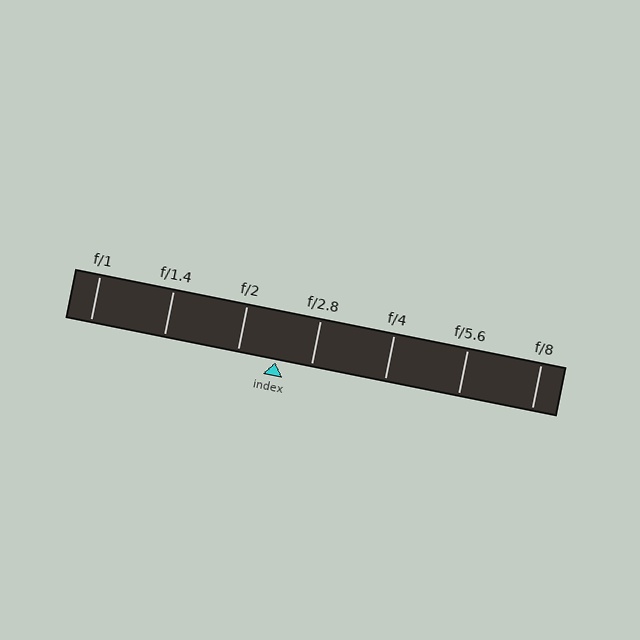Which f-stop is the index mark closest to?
The index mark is closest to f/2.8.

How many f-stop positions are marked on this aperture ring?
There are 7 f-stop positions marked.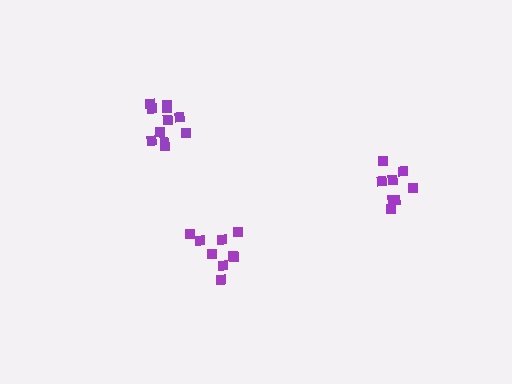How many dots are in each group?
Group 1: 8 dots, Group 2: 9 dots, Group 3: 11 dots (28 total).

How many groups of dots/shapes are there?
There are 3 groups.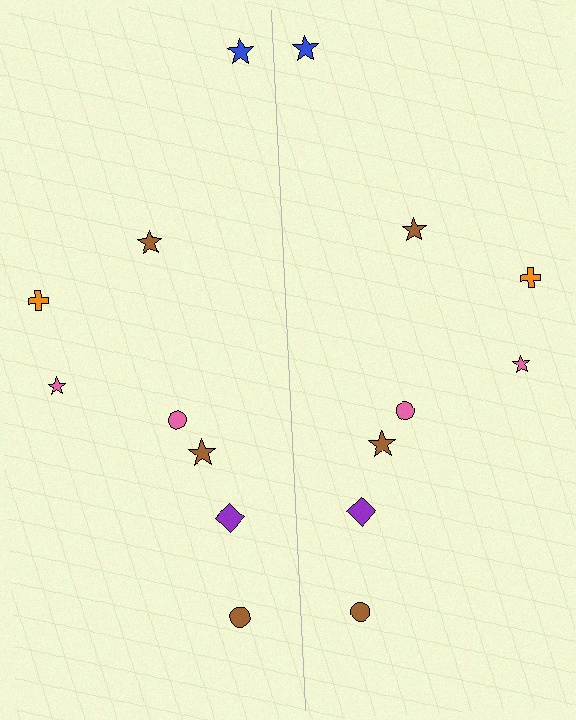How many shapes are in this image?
There are 16 shapes in this image.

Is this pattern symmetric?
Yes, this pattern has bilateral (reflection) symmetry.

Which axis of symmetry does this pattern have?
The pattern has a vertical axis of symmetry running through the center of the image.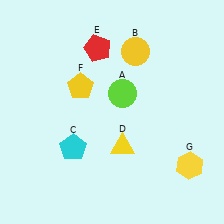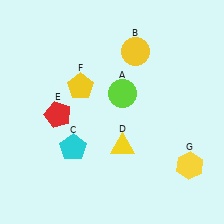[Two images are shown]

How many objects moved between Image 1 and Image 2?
1 object moved between the two images.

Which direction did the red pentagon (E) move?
The red pentagon (E) moved down.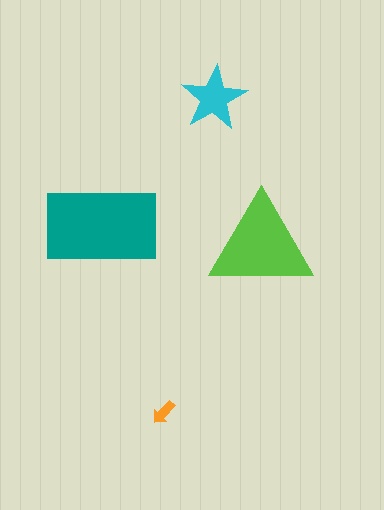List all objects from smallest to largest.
The orange arrow, the cyan star, the lime triangle, the teal rectangle.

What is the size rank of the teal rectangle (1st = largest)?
1st.